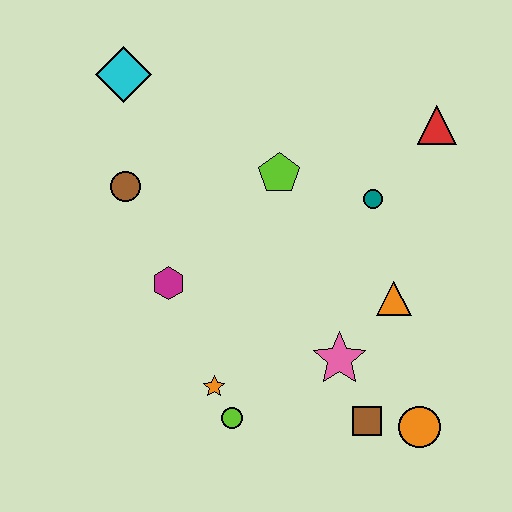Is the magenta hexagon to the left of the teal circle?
Yes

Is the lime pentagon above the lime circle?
Yes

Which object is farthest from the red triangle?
The lime circle is farthest from the red triangle.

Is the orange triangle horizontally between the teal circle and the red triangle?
Yes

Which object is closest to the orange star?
The lime circle is closest to the orange star.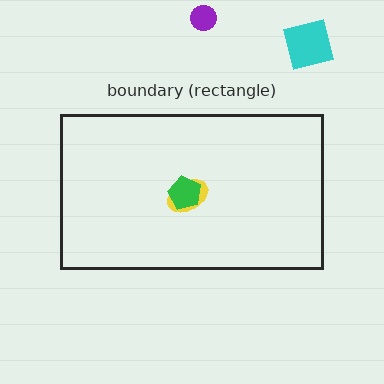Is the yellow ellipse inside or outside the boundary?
Inside.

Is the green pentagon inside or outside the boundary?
Inside.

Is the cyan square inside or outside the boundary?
Outside.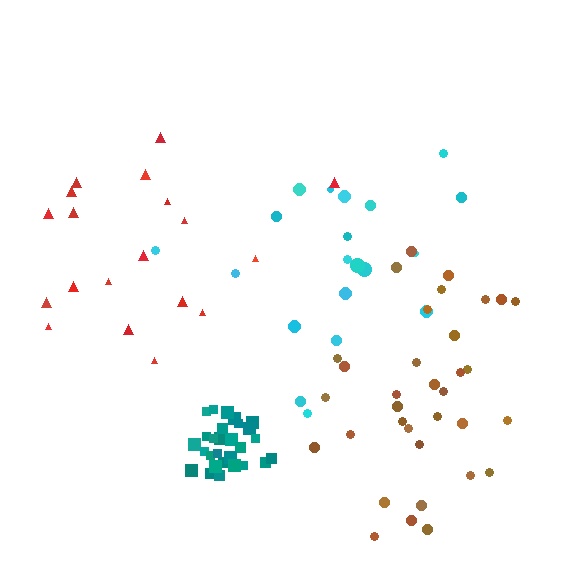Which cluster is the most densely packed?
Teal.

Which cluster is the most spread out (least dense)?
Cyan.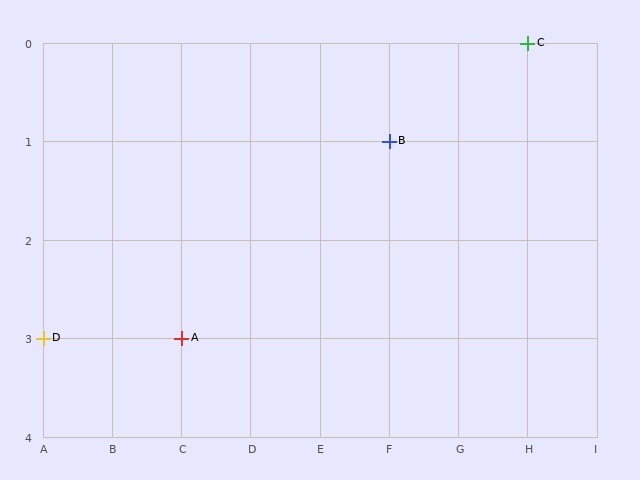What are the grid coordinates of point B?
Point B is at grid coordinates (F, 1).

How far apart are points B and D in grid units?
Points B and D are 5 columns and 2 rows apart (about 5.4 grid units diagonally).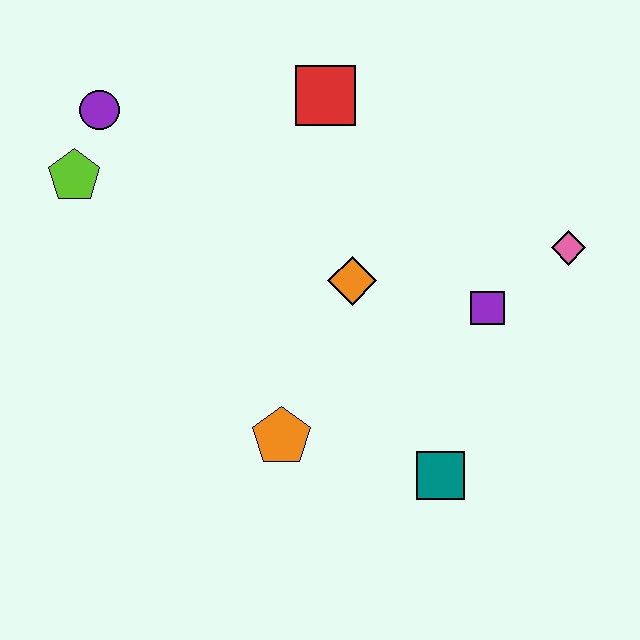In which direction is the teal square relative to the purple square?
The teal square is below the purple square.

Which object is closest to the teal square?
The orange pentagon is closest to the teal square.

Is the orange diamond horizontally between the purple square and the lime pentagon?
Yes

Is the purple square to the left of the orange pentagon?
No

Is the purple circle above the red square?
No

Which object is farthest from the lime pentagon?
The pink diamond is farthest from the lime pentagon.